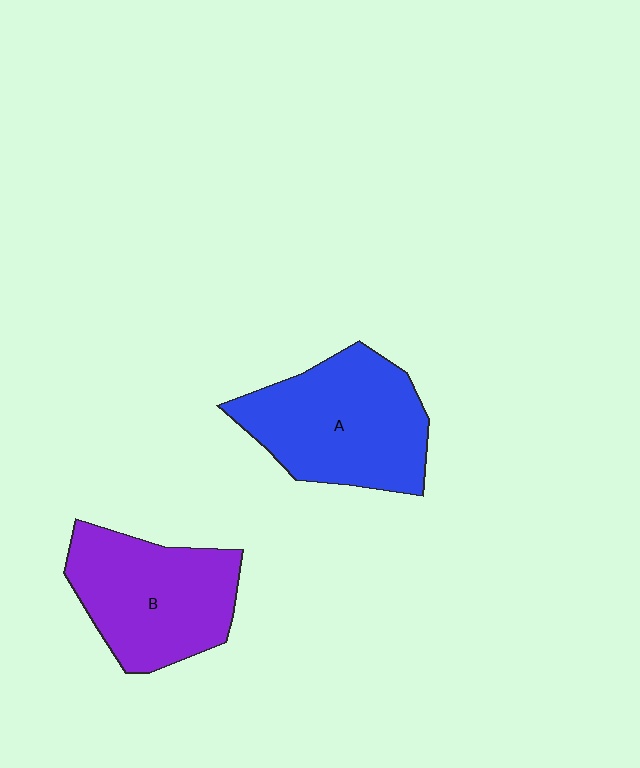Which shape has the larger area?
Shape A (blue).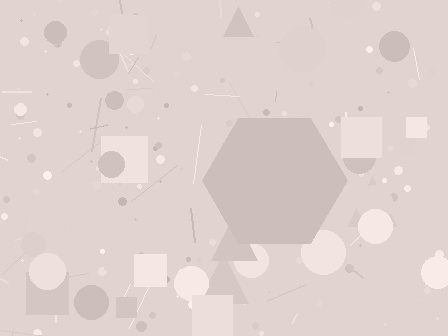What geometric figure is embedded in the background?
A hexagon is embedded in the background.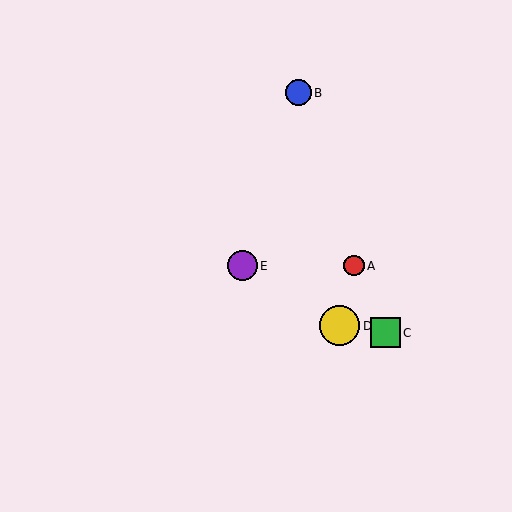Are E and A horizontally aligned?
Yes, both are at y≈266.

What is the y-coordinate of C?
Object C is at y≈333.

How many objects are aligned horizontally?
2 objects (A, E) are aligned horizontally.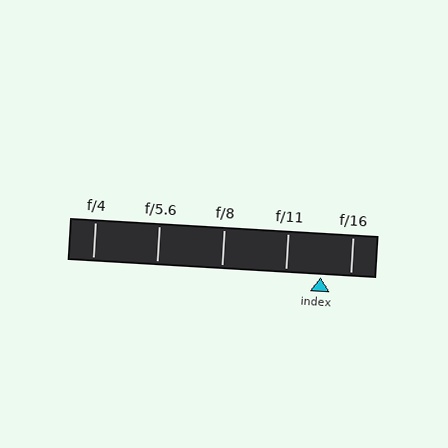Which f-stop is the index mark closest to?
The index mark is closest to f/16.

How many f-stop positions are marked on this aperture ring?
There are 5 f-stop positions marked.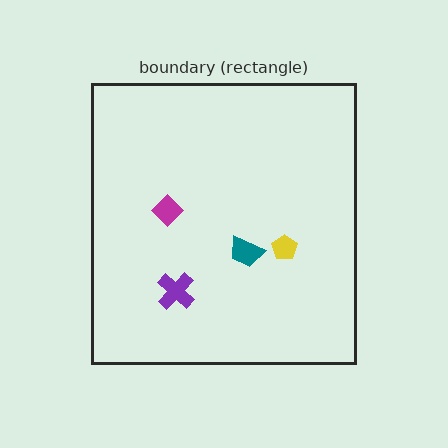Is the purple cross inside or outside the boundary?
Inside.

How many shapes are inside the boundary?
4 inside, 0 outside.